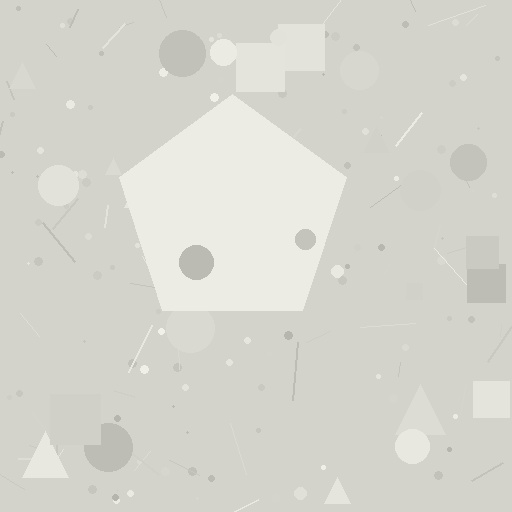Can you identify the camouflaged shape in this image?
The camouflaged shape is a pentagon.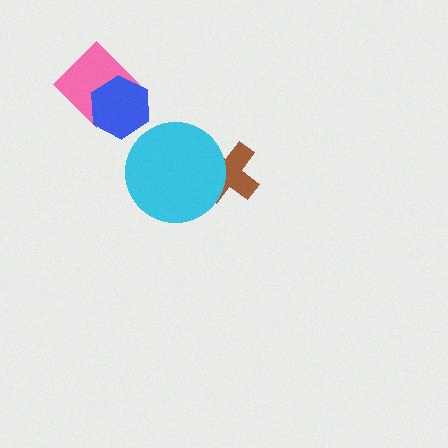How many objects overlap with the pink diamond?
1 object overlaps with the pink diamond.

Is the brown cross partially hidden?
Yes, it is partially covered by another shape.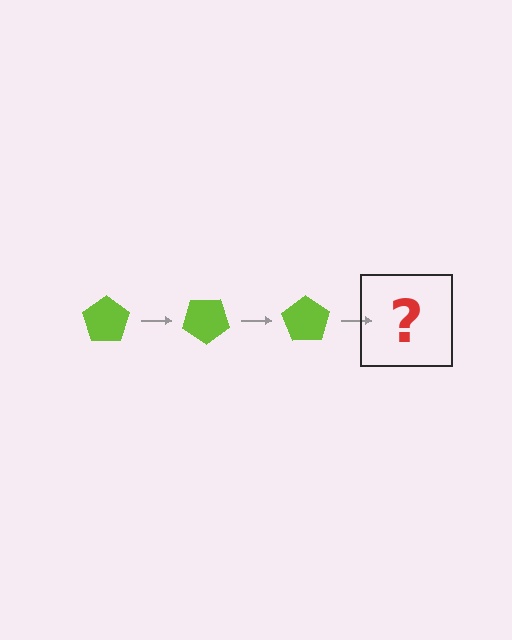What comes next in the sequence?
The next element should be a lime pentagon rotated 105 degrees.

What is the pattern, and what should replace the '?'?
The pattern is that the pentagon rotates 35 degrees each step. The '?' should be a lime pentagon rotated 105 degrees.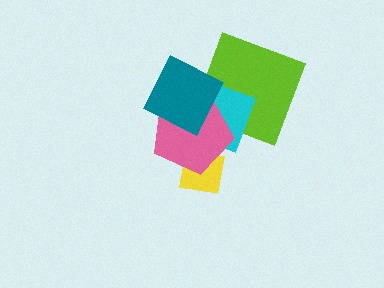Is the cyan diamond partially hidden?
Yes, it is partially covered by another shape.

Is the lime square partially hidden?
Yes, it is partially covered by another shape.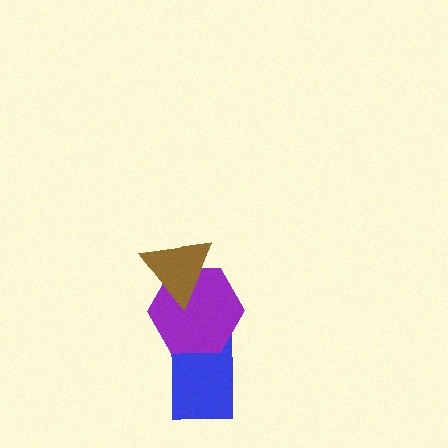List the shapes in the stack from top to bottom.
From top to bottom: the brown triangle, the purple hexagon, the blue rectangle.